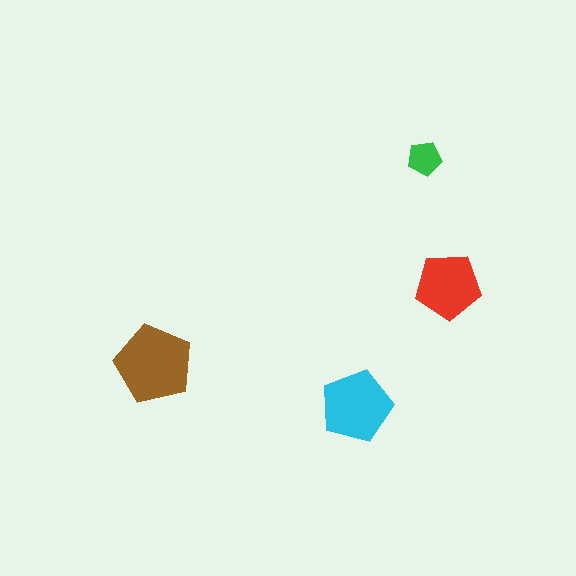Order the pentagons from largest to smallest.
the brown one, the cyan one, the red one, the green one.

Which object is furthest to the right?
The red pentagon is rightmost.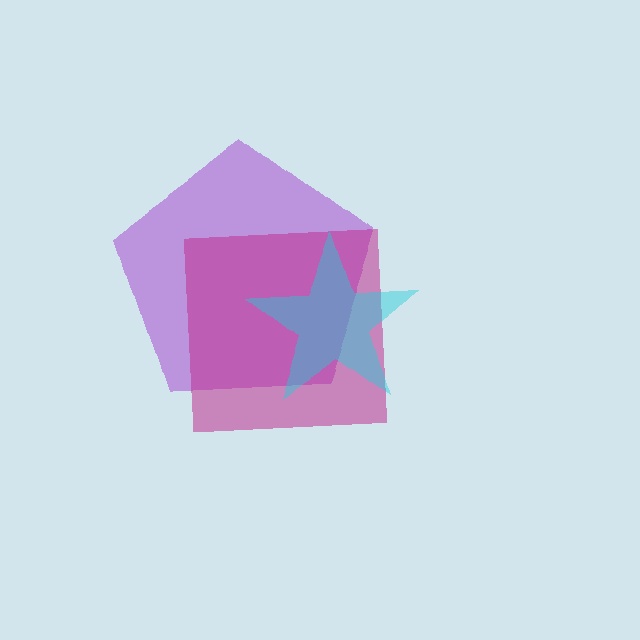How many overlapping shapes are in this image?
There are 3 overlapping shapes in the image.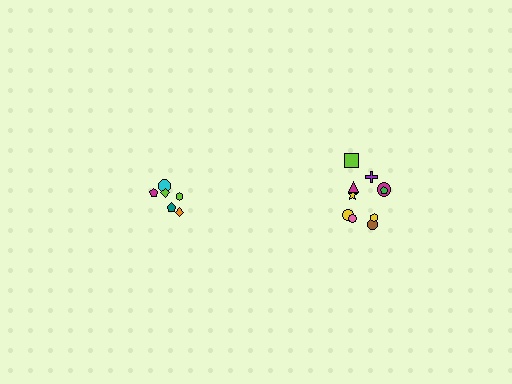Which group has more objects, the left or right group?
The right group.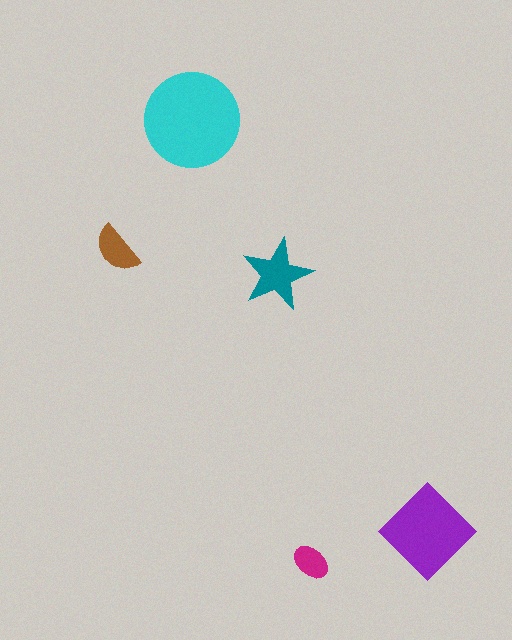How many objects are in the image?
There are 5 objects in the image.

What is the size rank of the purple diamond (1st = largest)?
2nd.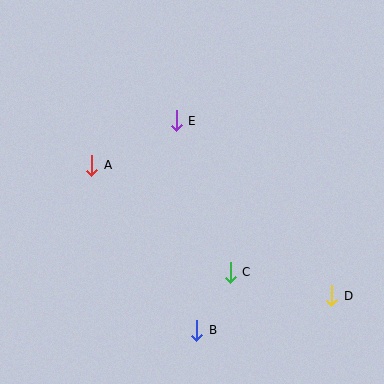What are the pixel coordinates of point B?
Point B is at (197, 330).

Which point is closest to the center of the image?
Point E at (176, 121) is closest to the center.